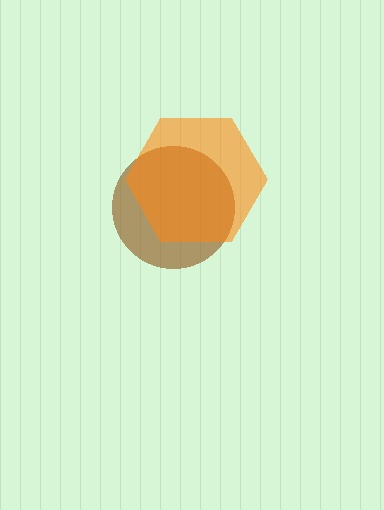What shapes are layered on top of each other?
The layered shapes are: a brown circle, an orange hexagon.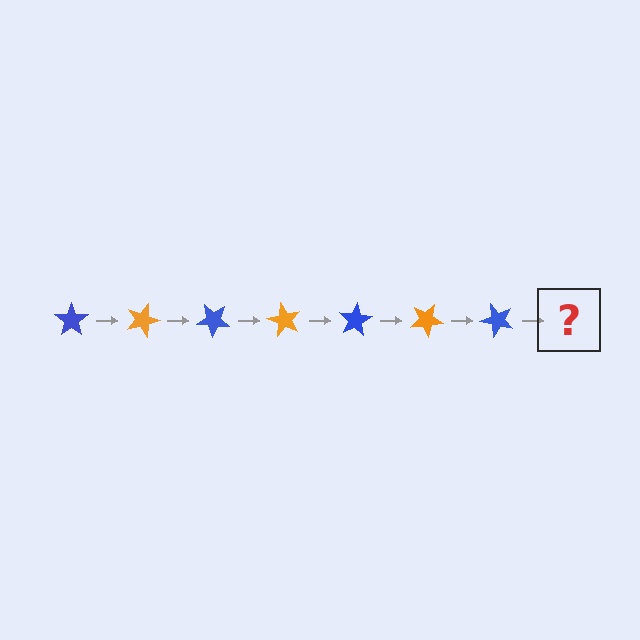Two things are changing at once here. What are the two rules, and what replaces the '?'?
The two rules are that it rotates 20 degrees each step and the color cycles through blue and orange. The '?' should be an orange star, rotated 140 degrees from the start.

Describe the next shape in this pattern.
It should be an orange star, rotated 140 degrees from the start.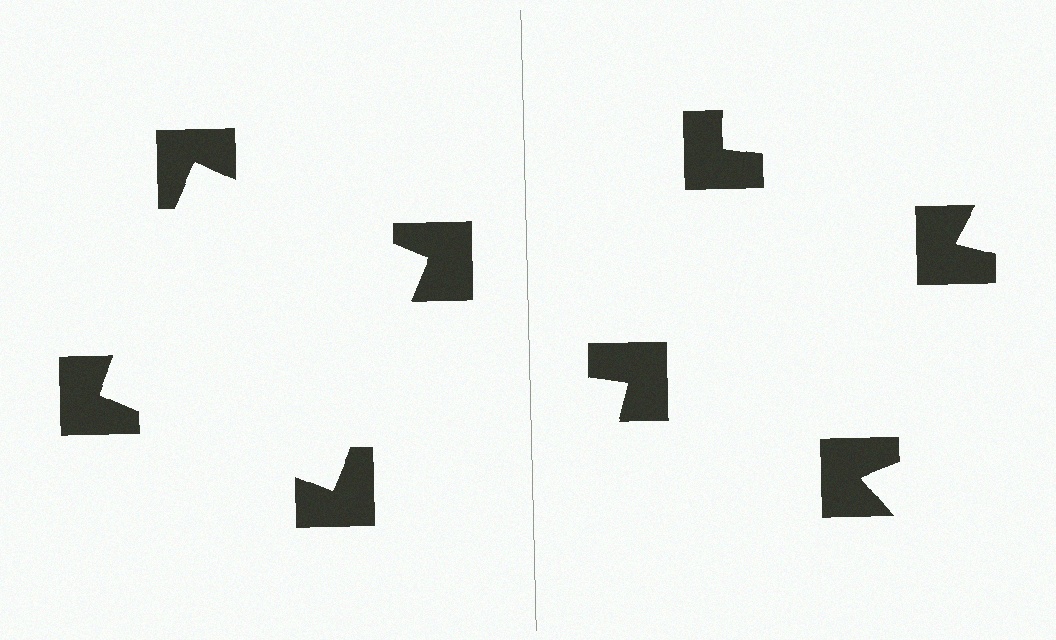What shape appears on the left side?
An illusory square.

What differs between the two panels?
The notched squares are positioned identically on both sides; only the wedge orientations differ. On the left they align to a square; on the right they are misaligned.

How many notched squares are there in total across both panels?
8 — 4 on each side.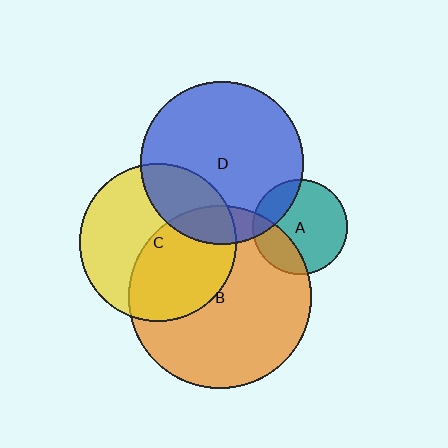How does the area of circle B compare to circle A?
Approximately 3.7 times.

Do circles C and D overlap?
Yes.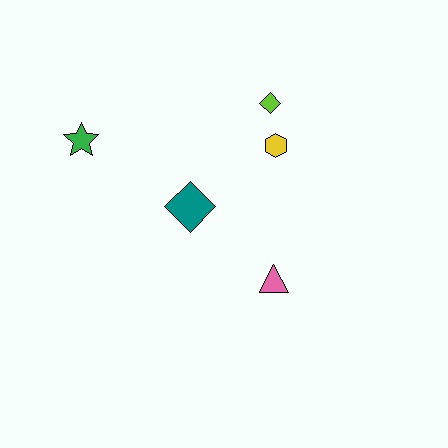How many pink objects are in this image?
There is 1 pink object.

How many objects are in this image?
There are 5 objects.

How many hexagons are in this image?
There is 1 hexagon.